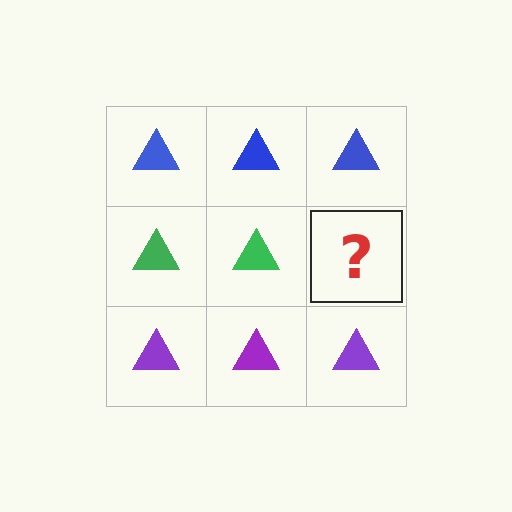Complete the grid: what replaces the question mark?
The question mark should be replaced with a green triangle.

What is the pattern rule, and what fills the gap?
The rule is that each row has a consistent color. The gap should be filled with a green triangle.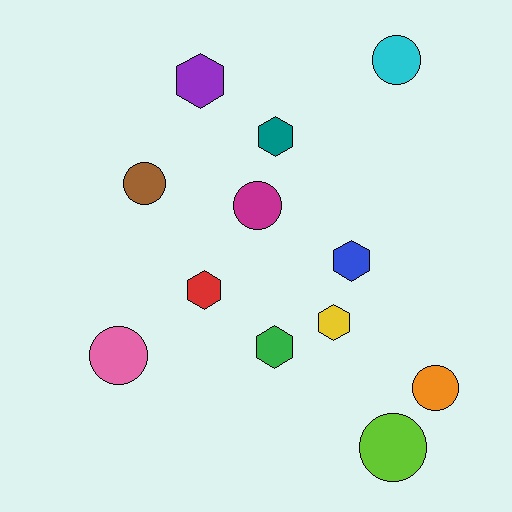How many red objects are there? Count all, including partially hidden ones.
There is 1 red object.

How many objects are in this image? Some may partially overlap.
There are 12 objects.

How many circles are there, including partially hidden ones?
There are 6 circles.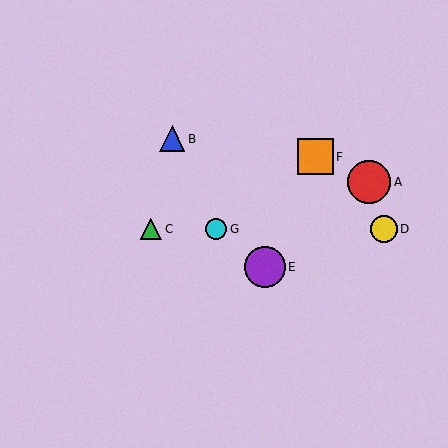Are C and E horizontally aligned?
No, C is at y≈229 and E is at y≈267.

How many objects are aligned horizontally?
3 objects (C, D, G) are aligned horizontally.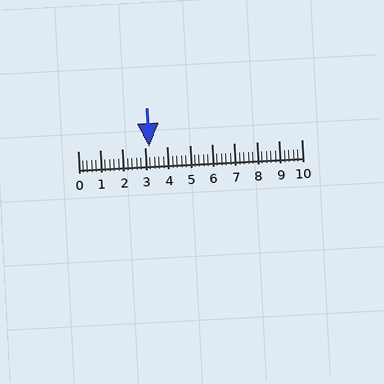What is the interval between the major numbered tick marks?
The major tick marks are spaced 1 units apart.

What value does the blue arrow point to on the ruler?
The blue arrow points to approximately 3.2.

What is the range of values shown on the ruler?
The ruler shows values from 0 to 10.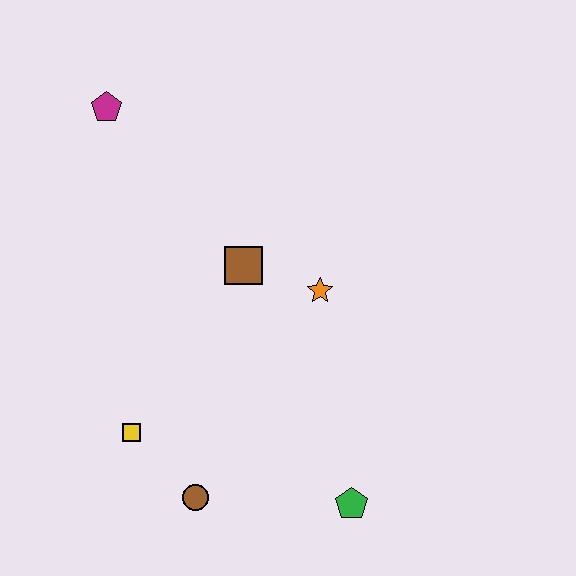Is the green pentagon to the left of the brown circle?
No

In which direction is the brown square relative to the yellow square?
The brown square is above the yellow square.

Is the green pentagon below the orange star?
Yes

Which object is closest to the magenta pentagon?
The brown square is closest to the magenta pentagon.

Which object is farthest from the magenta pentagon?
The green pentagon is farthest from the magenta pentagon.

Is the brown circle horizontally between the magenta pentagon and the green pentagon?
Yes